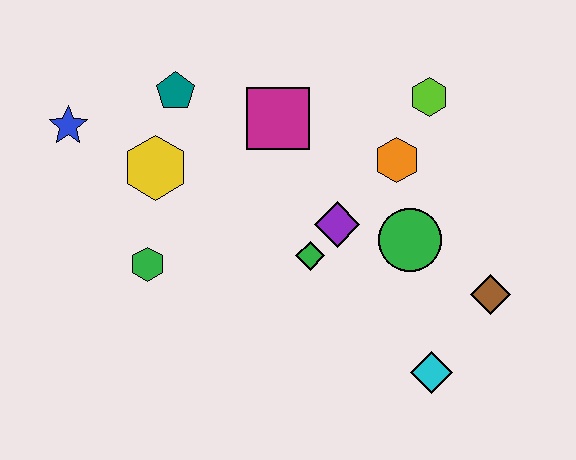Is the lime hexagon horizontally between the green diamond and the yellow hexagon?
No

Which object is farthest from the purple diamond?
The blue star is farthest from the purple diamond.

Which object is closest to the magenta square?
The teal pentagon is closest to the magenta square.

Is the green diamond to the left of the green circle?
Yes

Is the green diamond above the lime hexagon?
No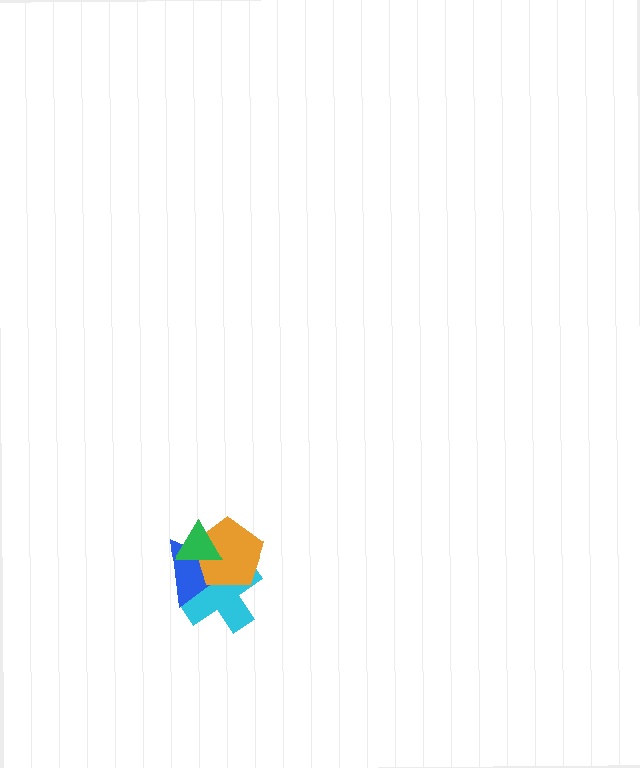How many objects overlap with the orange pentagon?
3 objects overlap with the orange pentagon.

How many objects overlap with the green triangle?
3 objects overlap with the green triangle.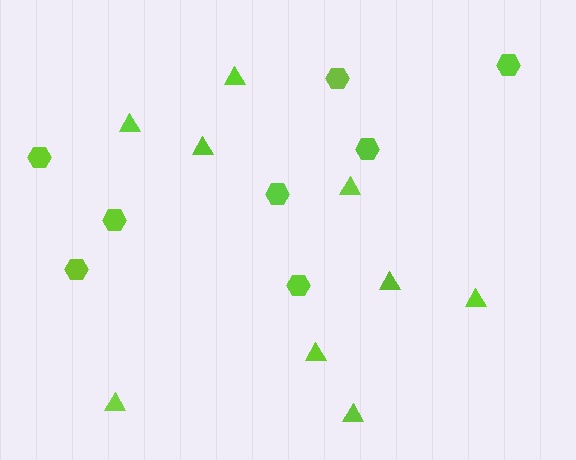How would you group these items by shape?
There are 2 groups: one group of triangles (9) and one group of hexagons (8).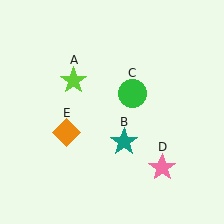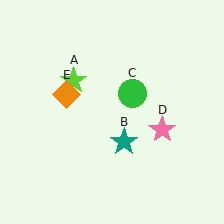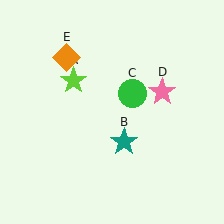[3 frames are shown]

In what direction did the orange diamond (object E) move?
The orange diamond (object E) moved up.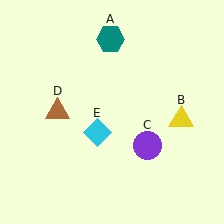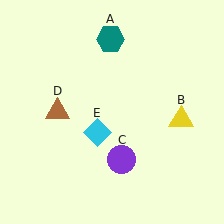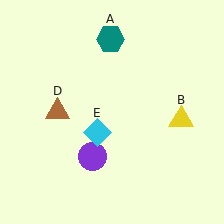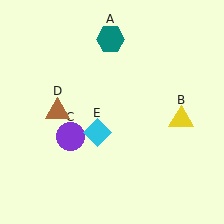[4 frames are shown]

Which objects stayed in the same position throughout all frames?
Teal hexagon (object A) and yellow triangle (object B) and brown triangle (object D) and cyan diamond (object E) remained stationary.